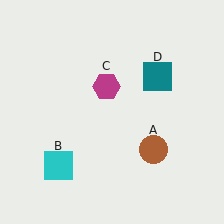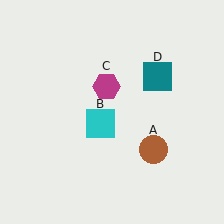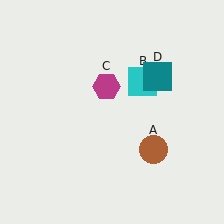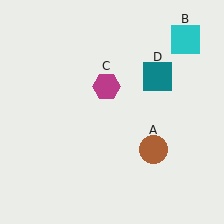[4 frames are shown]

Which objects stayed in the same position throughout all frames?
Brown circle (object A) and magenta hexagon (object C) and teal square (object D) remained stationary.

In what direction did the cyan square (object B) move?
The cyan square (object B) moved up and to the right.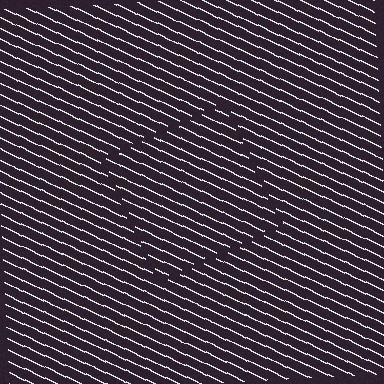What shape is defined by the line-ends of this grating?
An illusory square. The interior of the shape contains the same grating, shifted by half a period — the contour is defined by the phase discontinuity where line-ends from the inner and outer gratings abut.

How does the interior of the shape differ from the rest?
The interior of the shape contains the same grating, shifted by half a period — the contour is defined by the phase discontinuity where line-ends from the inner and outer gratings abut.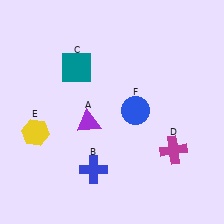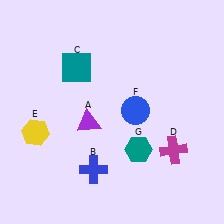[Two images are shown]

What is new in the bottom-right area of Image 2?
A teal hexagon (G) was added in the bottom-right area of Image 2.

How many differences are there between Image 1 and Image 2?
There is 1 difference between the two images.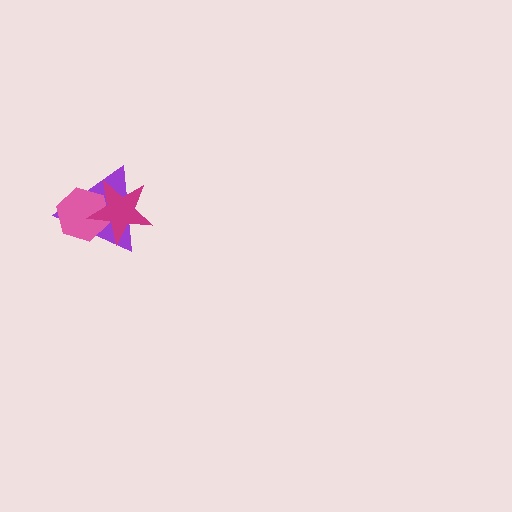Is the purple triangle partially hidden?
Yes, it is partially covered by another shape.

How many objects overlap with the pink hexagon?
2 objects overlap with the pink hexagon.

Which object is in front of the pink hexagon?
The magenta star is in front of the pink hexagon.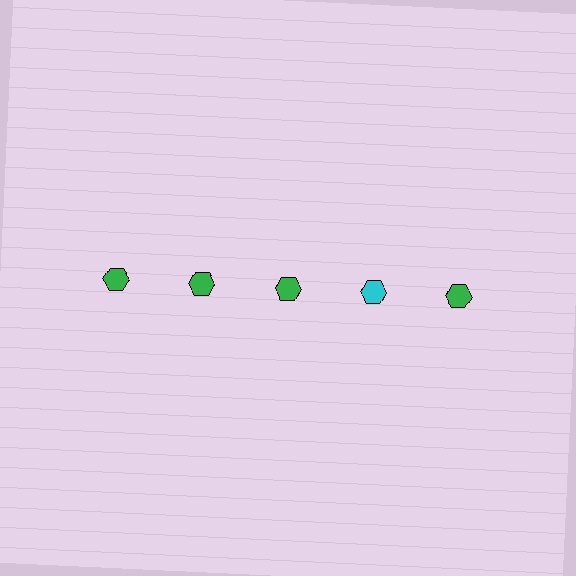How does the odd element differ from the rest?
It has a different color: cyan instead of green.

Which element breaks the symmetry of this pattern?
The cyan hexagon in the top row, second from right column breaks the symmetry. All other shapes are green hexagons.